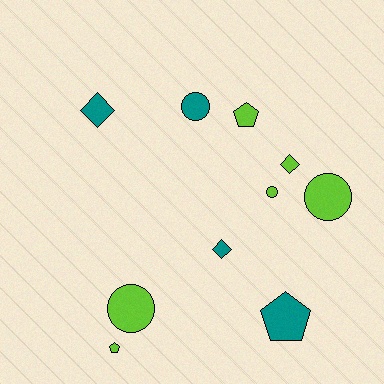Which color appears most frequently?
Lime, with 6 objects.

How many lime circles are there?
There are 3 lime circles.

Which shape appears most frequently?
Circle, with 4 objects.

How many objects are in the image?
There are 10 objects.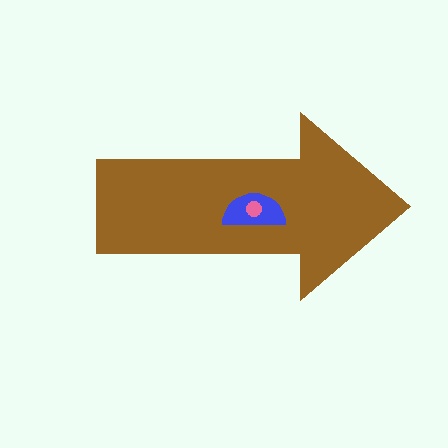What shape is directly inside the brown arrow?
The blue semicircle.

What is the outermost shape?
The brown arrow.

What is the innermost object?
The pink circle.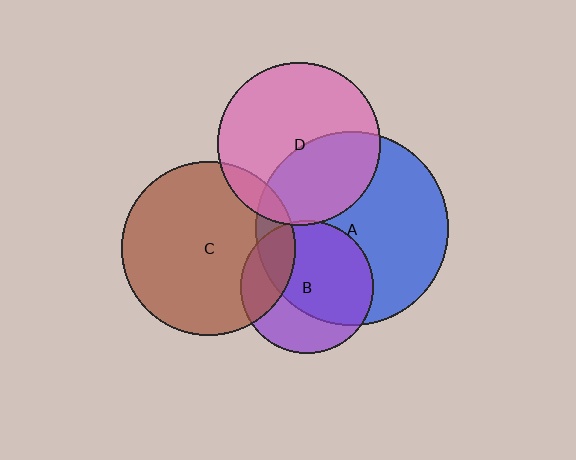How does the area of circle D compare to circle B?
Approximately 1.5 times.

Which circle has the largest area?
Circle A (blue).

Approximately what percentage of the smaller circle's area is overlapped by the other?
Approximately 10%.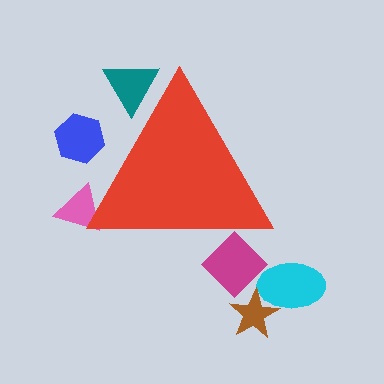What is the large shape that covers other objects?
A red triangle.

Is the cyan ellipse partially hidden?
No, the cyan ellipse is fully visible.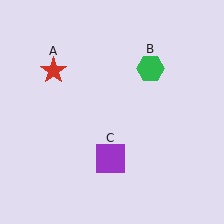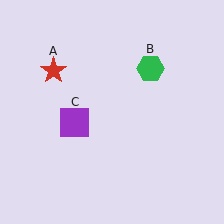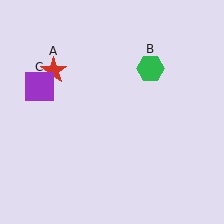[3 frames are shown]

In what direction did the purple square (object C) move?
The purple square (object C) moved up and to the left.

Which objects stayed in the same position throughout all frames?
Red star (object A) and green hexagon (object B) remained stationary.